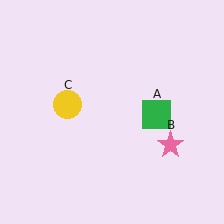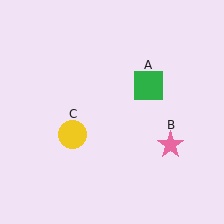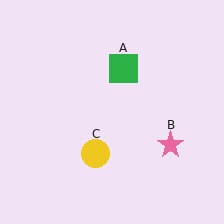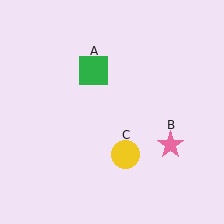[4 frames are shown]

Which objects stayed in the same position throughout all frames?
Pink star (object B) remained stationary.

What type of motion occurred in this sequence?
The green square (object A), yellow circle (object C) rotated counterclockwise around the center of the scene.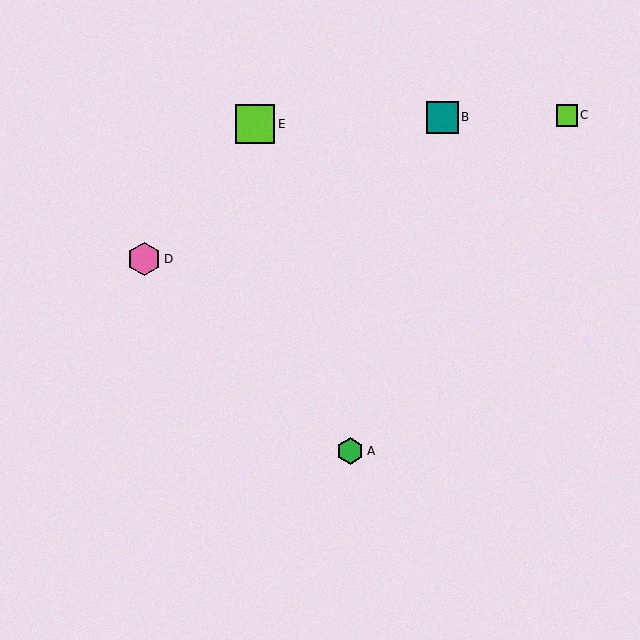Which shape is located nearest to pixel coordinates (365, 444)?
The green hexagon (labeled A) at (350, 451) is nearest to that location.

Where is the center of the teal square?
The center of the teal square is at (442, 117).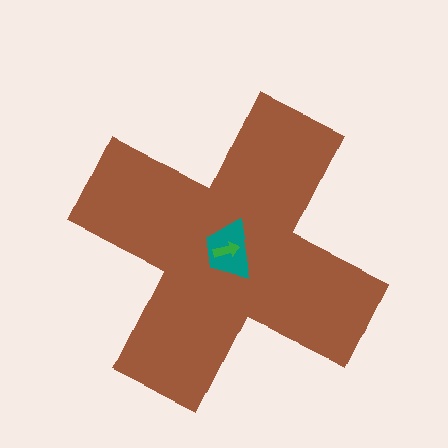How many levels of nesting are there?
3.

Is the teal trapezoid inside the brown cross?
Yes.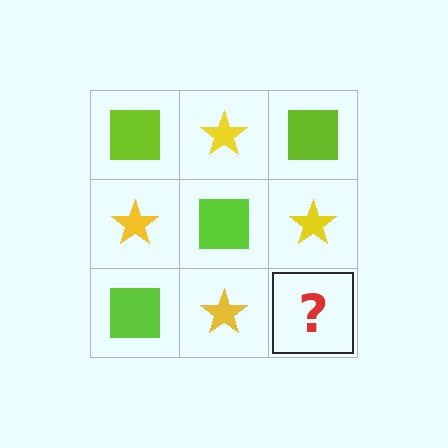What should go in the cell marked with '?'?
The missing cell should contain a lime square.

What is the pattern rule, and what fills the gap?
The rule is that it alternates lime square and yellow star in a checkerboard pattern. The gap should be filled with a lime square.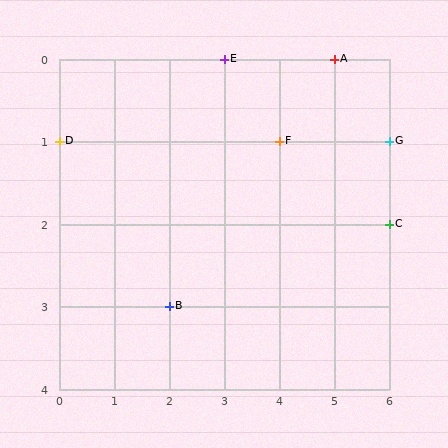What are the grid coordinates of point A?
Point A is at grid coordinates (5, 0).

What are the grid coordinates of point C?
Point C is at grid coordinates (6, 2).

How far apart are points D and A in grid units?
Points D and A are 5 columns and 1 row apart (about 5.1 grid units diagonally).